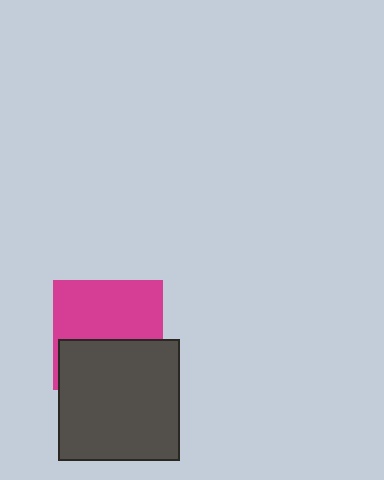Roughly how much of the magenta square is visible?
About half of it is visible (roughly 56%).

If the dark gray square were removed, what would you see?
You would see the complete magenta square.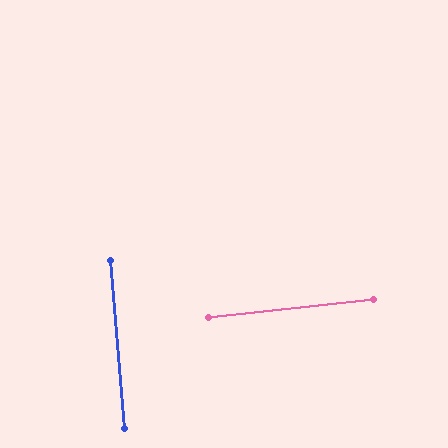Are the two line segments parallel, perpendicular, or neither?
Perpendicular — they meet at approximately 88°.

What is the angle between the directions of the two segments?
Approximately 88 degrees.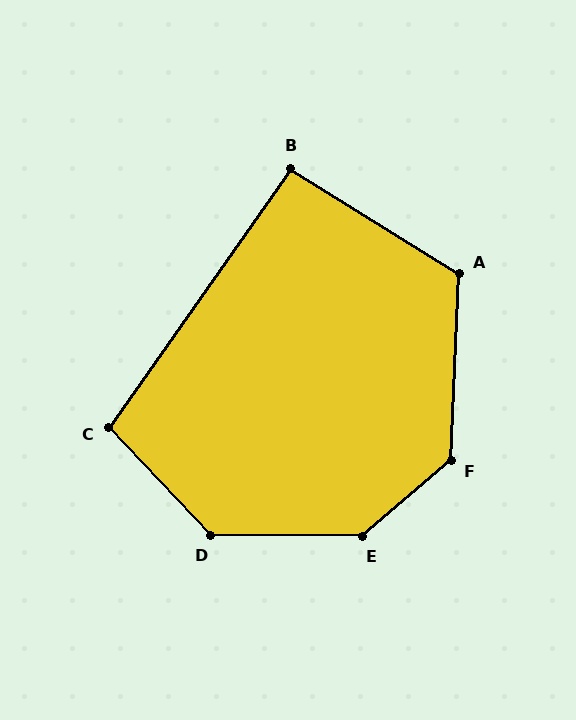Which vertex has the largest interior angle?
E, at approximately 139 degrees.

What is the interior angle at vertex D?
Approximately 134 degrees (obtuse).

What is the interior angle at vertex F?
Approximately 133 degrees (obtuse).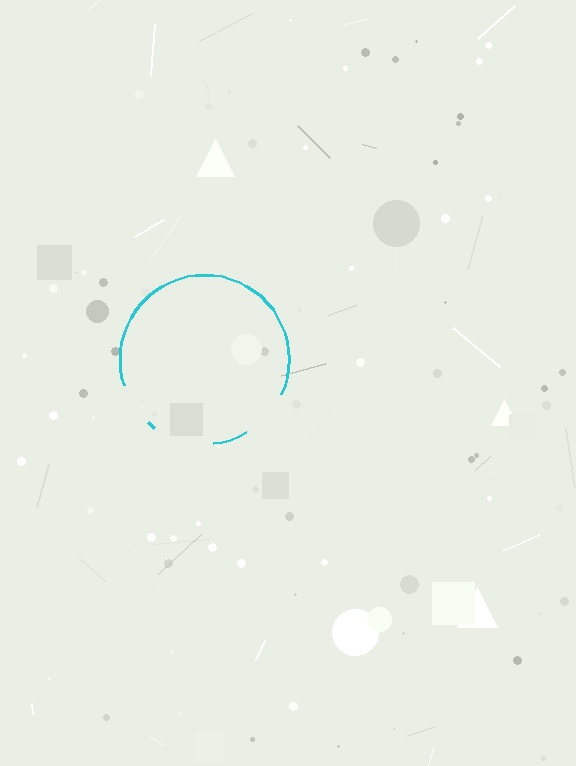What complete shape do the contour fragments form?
The contour fragments form a circle.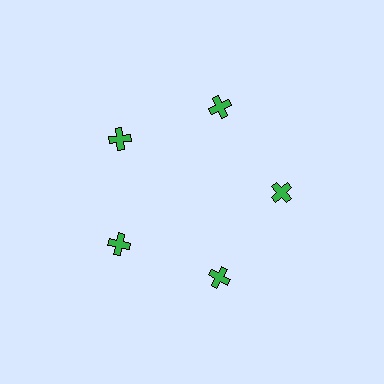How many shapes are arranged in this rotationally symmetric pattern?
There are 5 shapes, arranged in 5 groups of 1.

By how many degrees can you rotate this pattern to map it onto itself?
The pattern maps onto itself every 72 degrees of rotation.